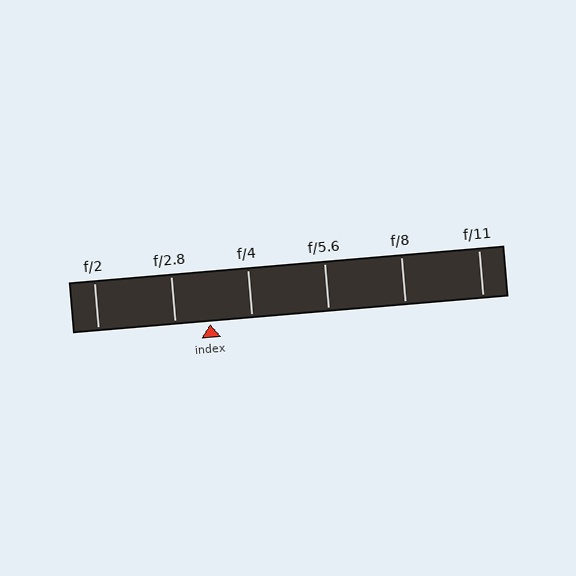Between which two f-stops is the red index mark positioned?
The index mark is between f/2.8 and f/4.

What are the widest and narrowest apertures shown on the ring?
The widest aperture shown is f/2 and the narrowest is f/11.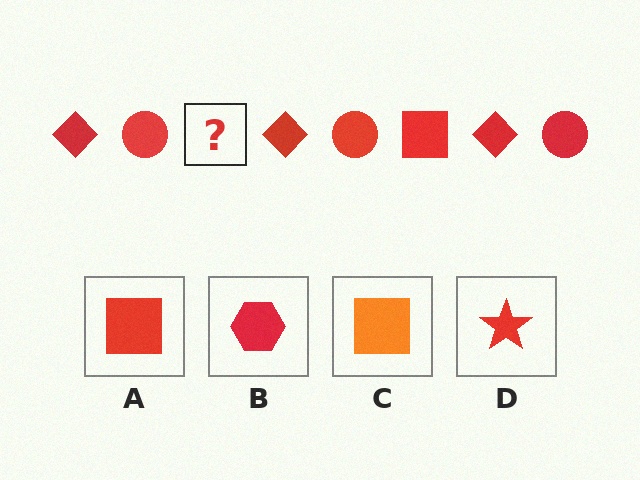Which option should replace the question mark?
Option A.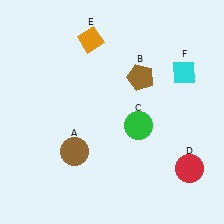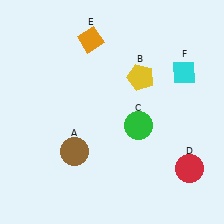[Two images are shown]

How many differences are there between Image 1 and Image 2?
There is 1 difference between the two images.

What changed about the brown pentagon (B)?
In Image 1, B is brown. In Image 2, it changed to yellow.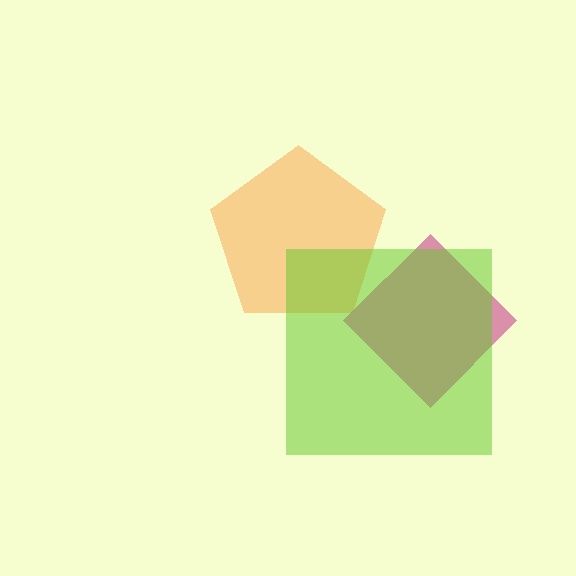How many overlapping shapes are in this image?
There are 3 overlapping shapes in the image.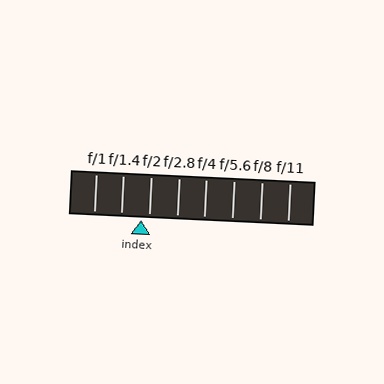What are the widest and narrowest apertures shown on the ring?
The widest aperture shown is f/1 and the narrowest is f/11.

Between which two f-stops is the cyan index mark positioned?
The index mark is between f/1.4 and f/2.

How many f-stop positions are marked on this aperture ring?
There are 8 f-stop positions marked.